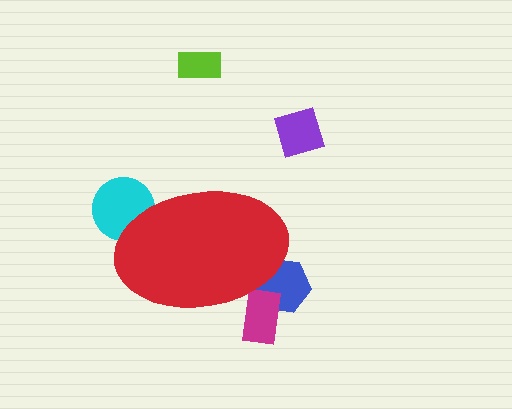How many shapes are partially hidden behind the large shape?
3 shapes are partially hidden.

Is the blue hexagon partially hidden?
Yes, the blue hexagon is partially hidden behind the red ellipse.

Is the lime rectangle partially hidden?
No, the lime rectangle is fully visible.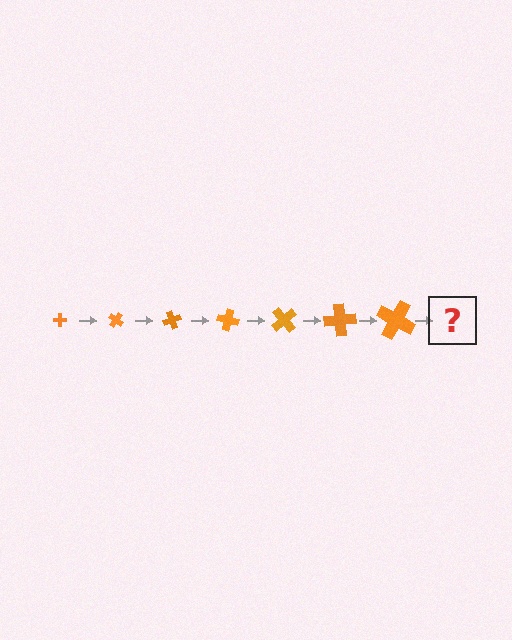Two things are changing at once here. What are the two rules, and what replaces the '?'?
The two rules are that the cross grows larger each step and it rotates 35 degrees each step. The '?' should be a cross, larger than the previous one and rotated 245 degrees from the start.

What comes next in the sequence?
The next element should be a cross, larger than the previous one and rotated 245 degrees from the start.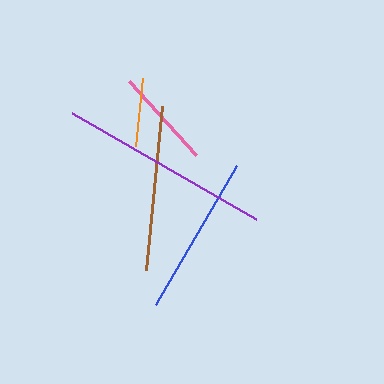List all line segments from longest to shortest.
From longest to shortest: purple, brown, blue, pink, orange.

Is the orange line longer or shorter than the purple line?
The purple line is longer than the orange line.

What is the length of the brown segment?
The brown segment is approximately 165 pixels long.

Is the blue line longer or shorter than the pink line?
The blue line is longer than the pink line.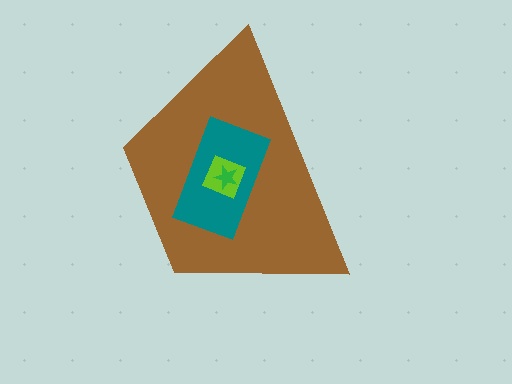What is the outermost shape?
The brown trapezoid.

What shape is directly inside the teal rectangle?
The lime square.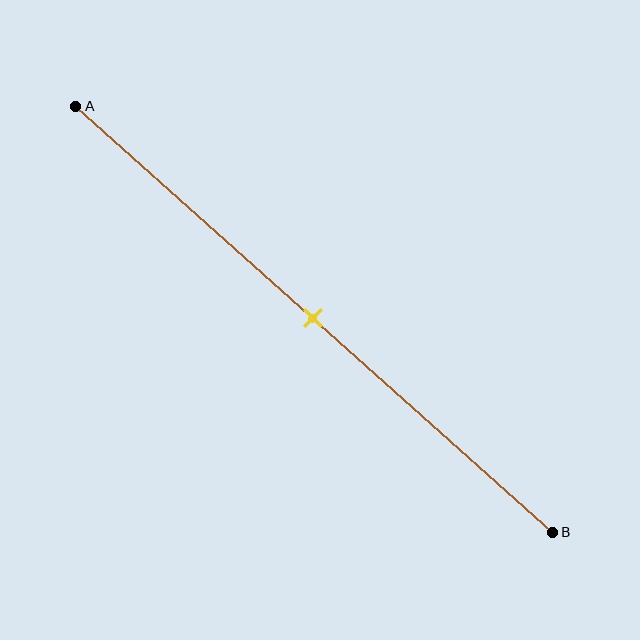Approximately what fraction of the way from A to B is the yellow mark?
The yellow mark is approximately 50% of the way from A to B.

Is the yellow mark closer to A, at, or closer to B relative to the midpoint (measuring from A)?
The yellow mark is approximately at the midpoint of segment AB.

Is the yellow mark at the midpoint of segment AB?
Yes, the mark is approximately at the midpoint.